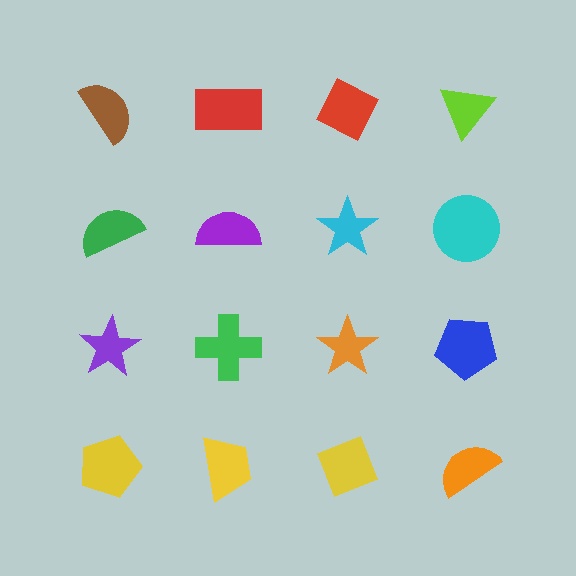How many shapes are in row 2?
4 shapes.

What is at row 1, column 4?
A lime triangle.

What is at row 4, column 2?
A yellow trapezoid.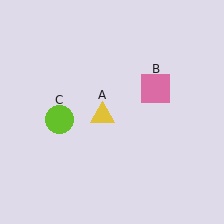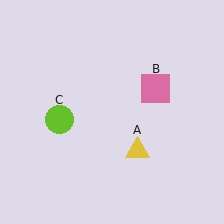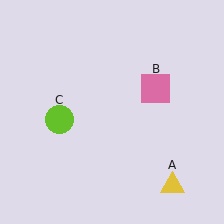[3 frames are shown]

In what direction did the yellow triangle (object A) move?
The yellow triangle (object A) moved down and to the right.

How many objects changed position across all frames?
1 object changed position: yellow triangle (object A).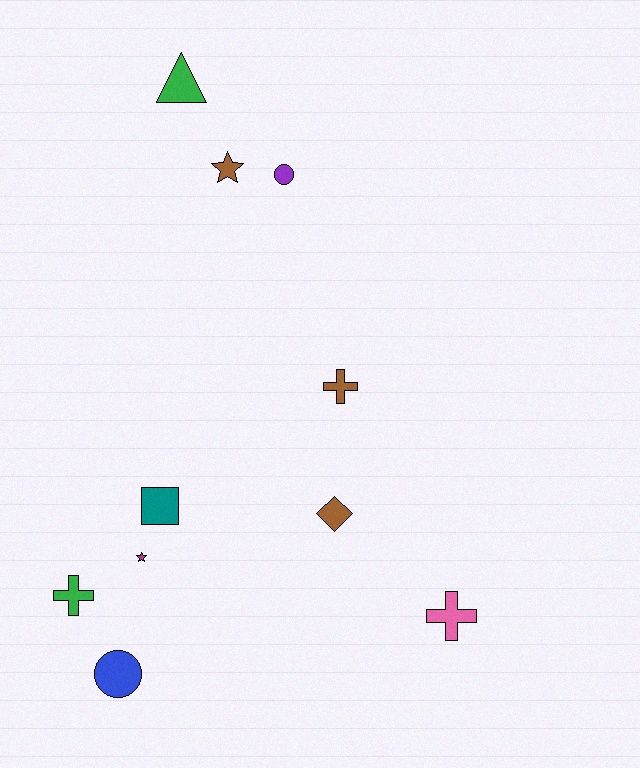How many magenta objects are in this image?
There is 1 magenta object.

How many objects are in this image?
There are 10 objects.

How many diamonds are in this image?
There is 1 diamond.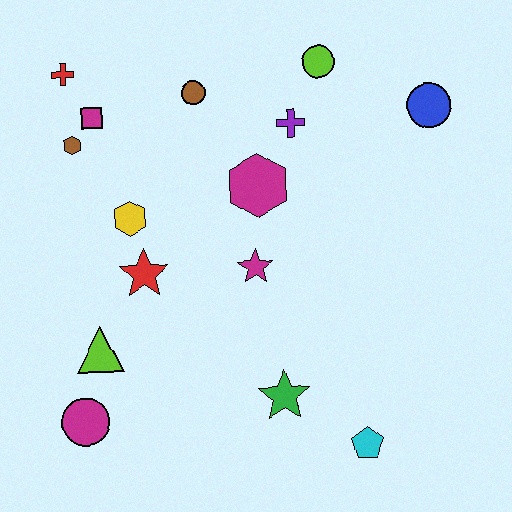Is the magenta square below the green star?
No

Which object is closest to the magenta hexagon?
The purple cross is closest to the magenta hexagon.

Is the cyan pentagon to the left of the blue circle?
Yes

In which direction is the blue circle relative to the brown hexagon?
The blue circle is to the right of the brown hexagon.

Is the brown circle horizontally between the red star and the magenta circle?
No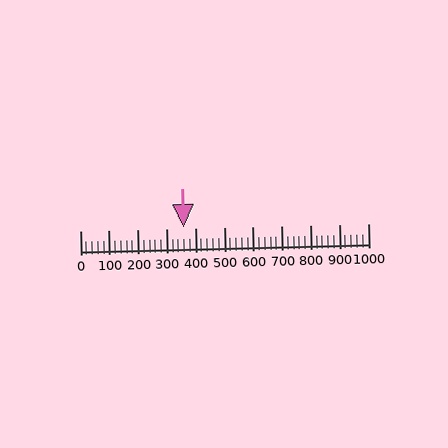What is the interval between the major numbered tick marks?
The major tick marks are spaced 100 units apart.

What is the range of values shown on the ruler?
The ruler shows values from 0 to 1000.